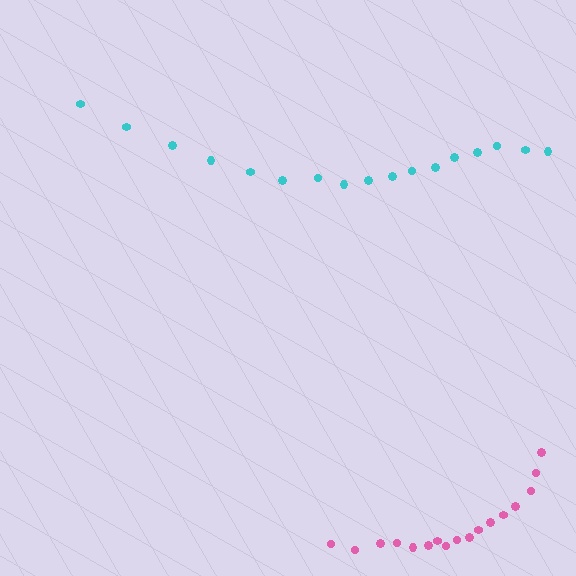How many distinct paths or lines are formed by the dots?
There are 2 distinct paths.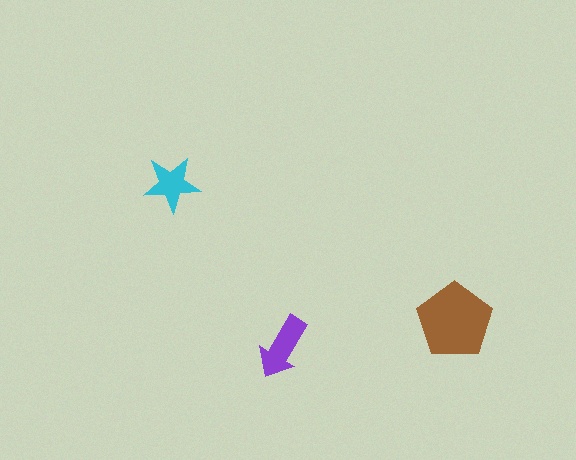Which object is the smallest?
The cyan star.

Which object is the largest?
The brown pentagon.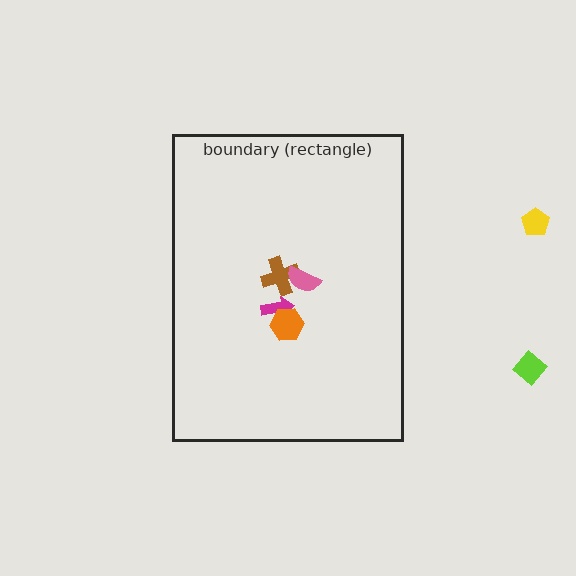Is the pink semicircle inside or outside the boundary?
Inside.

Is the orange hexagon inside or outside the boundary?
Inside.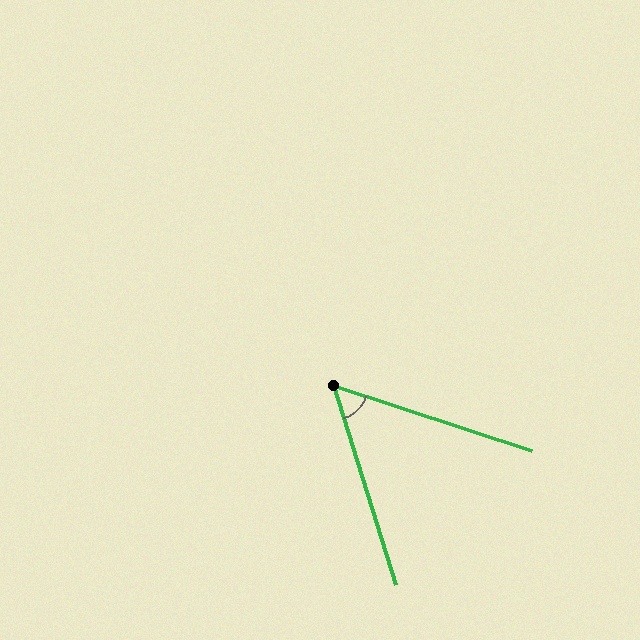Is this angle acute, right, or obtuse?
It is acute.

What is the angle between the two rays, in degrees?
Approximately 54 degrees.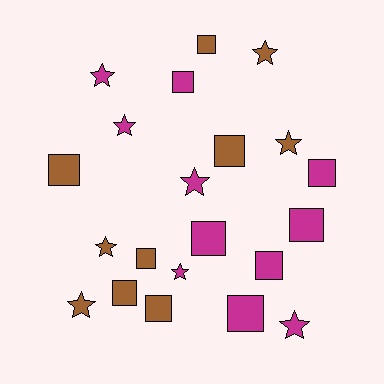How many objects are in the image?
There are 21 objects.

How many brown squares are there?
There are 6 brown squares.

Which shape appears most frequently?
Square, with 12 objects.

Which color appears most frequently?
Magenta, with 11 objects.